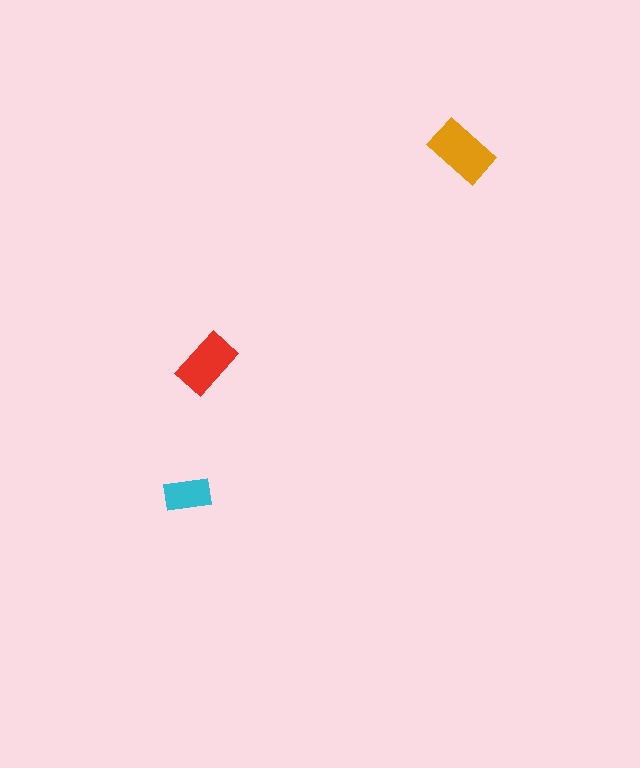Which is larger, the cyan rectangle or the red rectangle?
The red one.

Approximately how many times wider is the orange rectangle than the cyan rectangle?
About 1.5 times wider.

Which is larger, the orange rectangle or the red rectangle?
The orange one.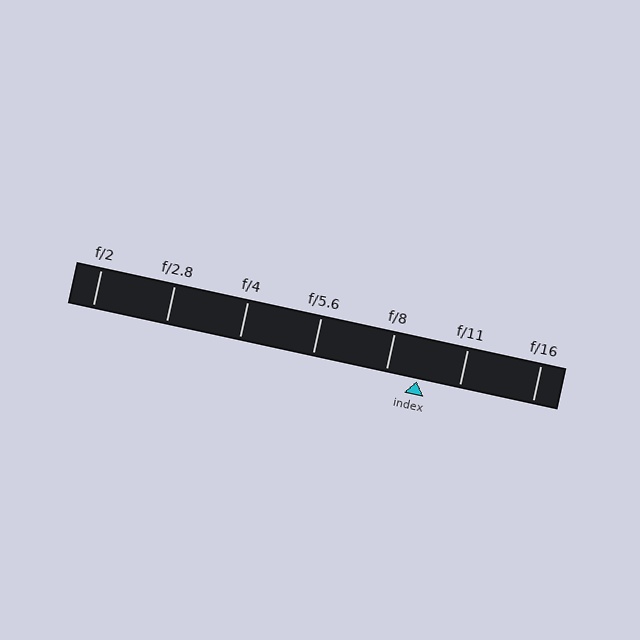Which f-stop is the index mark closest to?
The index mark is closest to f/8.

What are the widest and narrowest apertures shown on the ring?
The widest aperture shown is f/2 and the narrowest is f/16.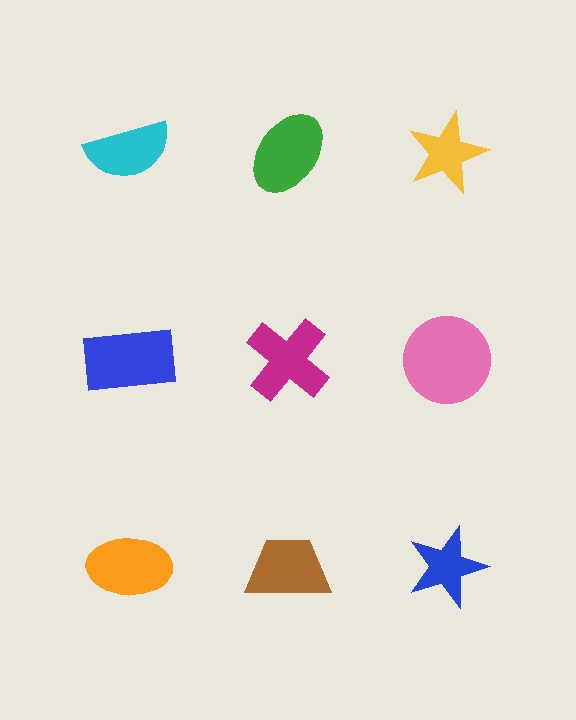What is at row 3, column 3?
A blue star.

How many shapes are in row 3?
3 shapes.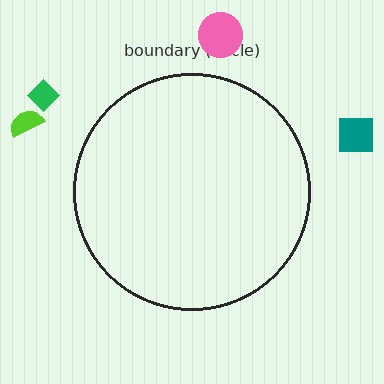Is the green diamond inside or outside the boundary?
Outside.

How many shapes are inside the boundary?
0 inside, 4 outside.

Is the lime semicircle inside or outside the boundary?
Outside.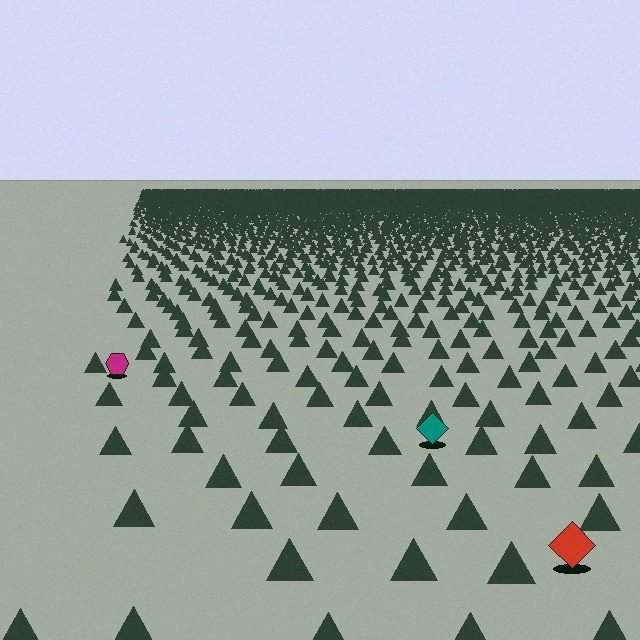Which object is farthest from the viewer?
The magenta hexagon is farthest from the viewer. It appears smaller and the ground texture around it is denser.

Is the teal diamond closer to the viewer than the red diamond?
No. The red diamond is closer — you can tell from the texture gradient: the ground texture is coarser near it.